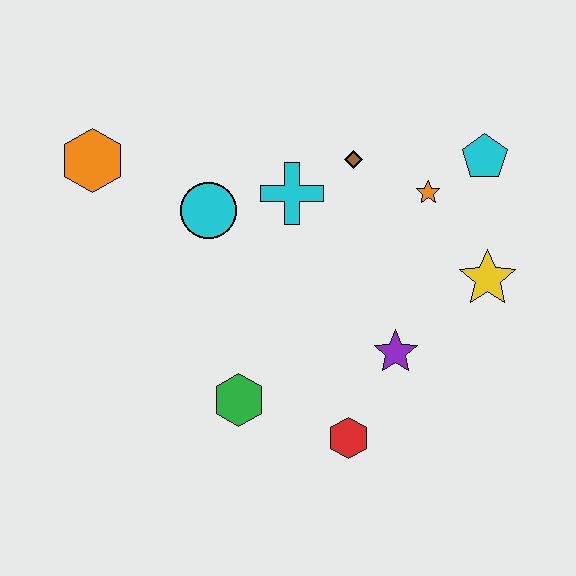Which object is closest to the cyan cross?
The brown diamond is closest to the cyan cross.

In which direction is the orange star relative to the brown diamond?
The orange star is to the right of the brown diamond.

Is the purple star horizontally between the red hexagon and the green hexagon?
No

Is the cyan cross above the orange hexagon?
No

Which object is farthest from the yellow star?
The orange hexagon is farthest from the yellow star.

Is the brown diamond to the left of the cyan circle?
No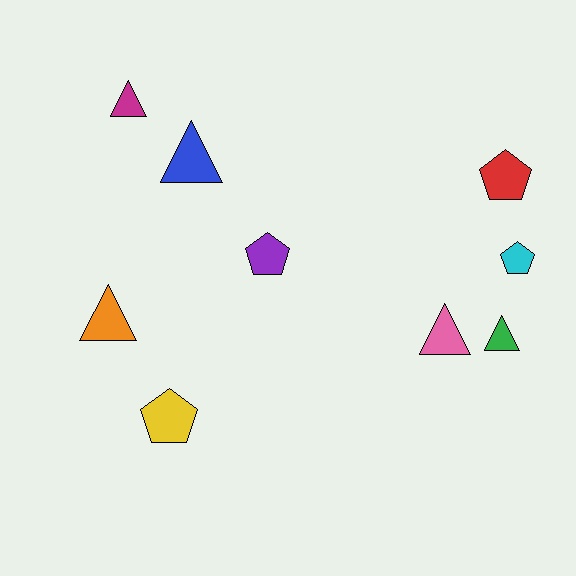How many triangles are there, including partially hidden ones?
There are 5 triangles.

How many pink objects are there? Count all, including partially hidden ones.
There is 1 pink object.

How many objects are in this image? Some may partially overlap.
There are 9 objects.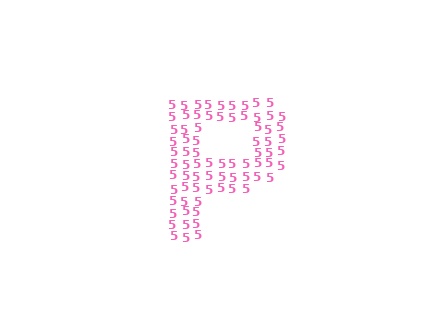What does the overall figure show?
The overall figure shows the letter P.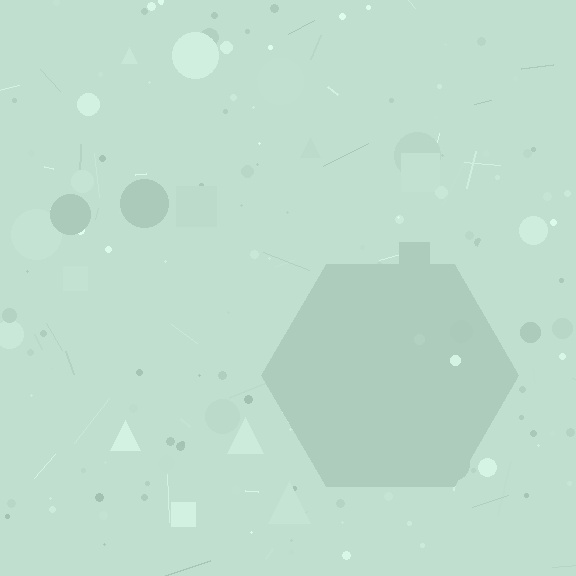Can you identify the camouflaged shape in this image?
The camouflaged shape is a hexagon.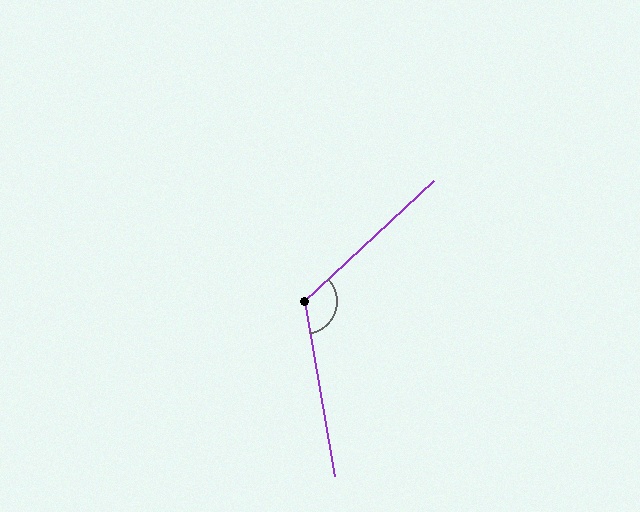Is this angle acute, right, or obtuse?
It is obtuse.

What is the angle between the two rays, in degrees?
Approximately 123 degrees.